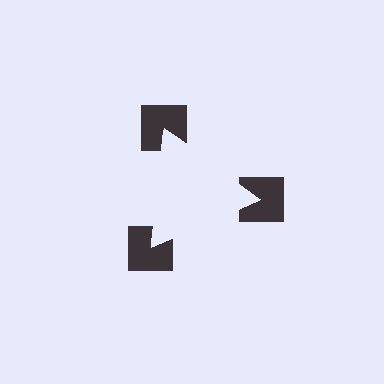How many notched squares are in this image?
There are 3 — one at each vertex of the illusory triangle.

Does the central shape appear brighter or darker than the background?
It typically appears slightly brighter than the background, even though no actual brightness change is drawn.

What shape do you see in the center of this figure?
An illusory triangle — its edges are inferred from the aligned wedge cuts in the notched squares, not physically drawn.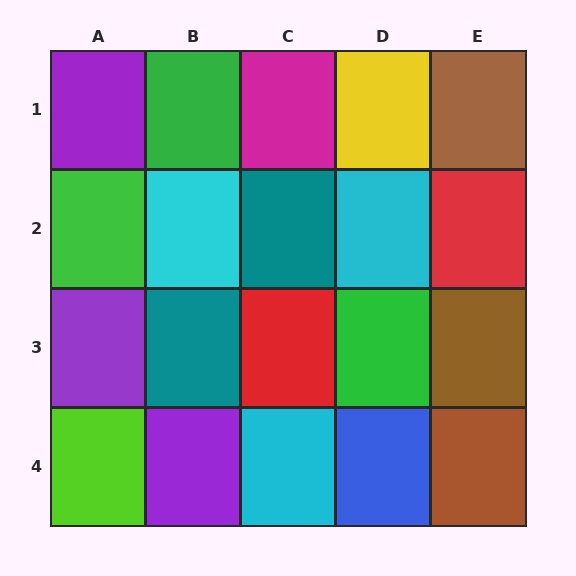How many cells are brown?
3 cells are brown.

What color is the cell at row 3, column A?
Purple.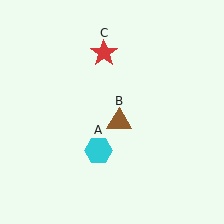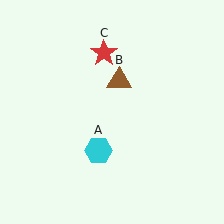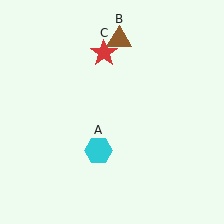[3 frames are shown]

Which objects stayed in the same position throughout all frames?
Cyan hexagon (object A) and red star (object C) remained stationary.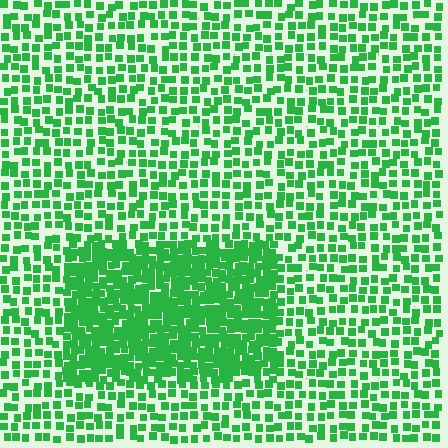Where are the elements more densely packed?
The elements are more densely packed inside the rectangle boundary.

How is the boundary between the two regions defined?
The boundary is defined by a change in element density (approximately 2.2x ratio). All elements are the same color, size, and shape.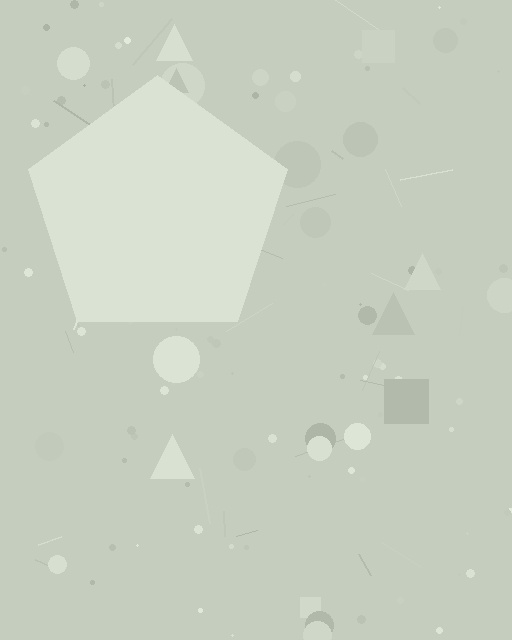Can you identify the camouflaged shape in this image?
The camouflaged shape is a pentagon.